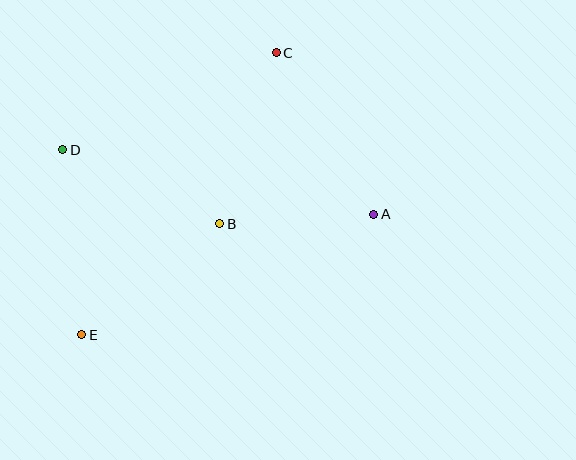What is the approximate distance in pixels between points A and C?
The distance between A and C is approximately 189 pixels.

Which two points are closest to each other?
Points A and B are closest to each other.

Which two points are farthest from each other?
Points C and E are farthest from each other.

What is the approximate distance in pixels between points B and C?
The distance between B and C is approximately 180 pixels.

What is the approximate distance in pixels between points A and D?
The distance between A and D is approximately 318 pixels.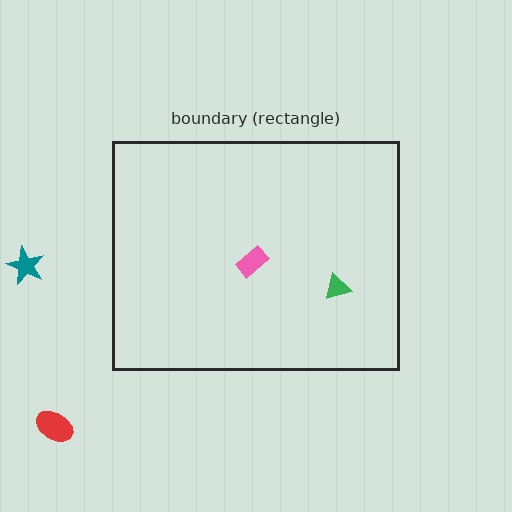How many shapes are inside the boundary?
2 inside, 2 outside.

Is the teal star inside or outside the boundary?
Outside.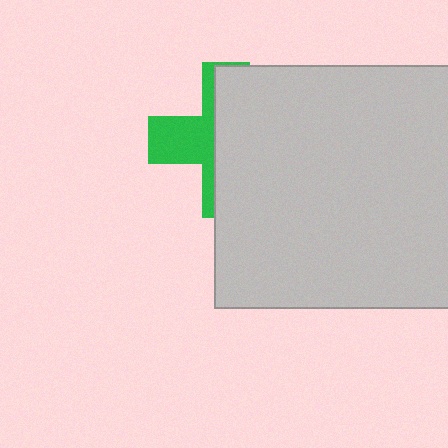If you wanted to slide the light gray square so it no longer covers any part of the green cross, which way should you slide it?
Slide it right — that is the most direct way to separate the two shapes.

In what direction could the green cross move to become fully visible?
The green cross could move left. That would shift it out from behind the light gray square entirely.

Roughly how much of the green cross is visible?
A small part of it is visible (roughly 36%).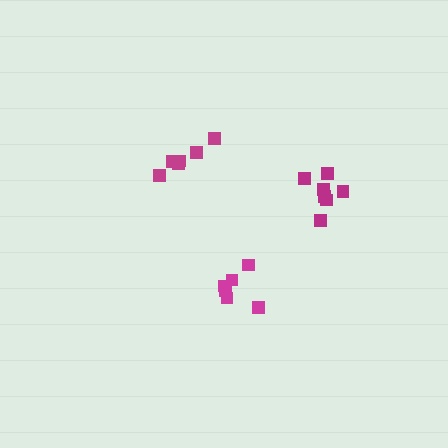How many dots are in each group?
Group 1: 6 dots, Group 2: 6 dots, Group 3: 7 dots (19 total).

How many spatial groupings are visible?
There are 3 spatial groupings.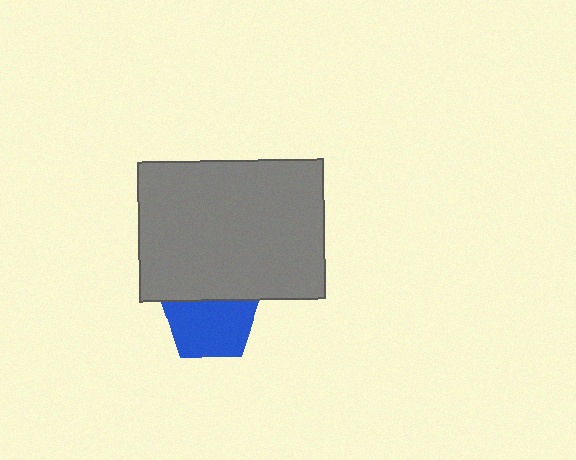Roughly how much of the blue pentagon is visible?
Most of it is visible (roughly 69%).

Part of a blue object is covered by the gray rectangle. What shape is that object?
It is a pentagon.